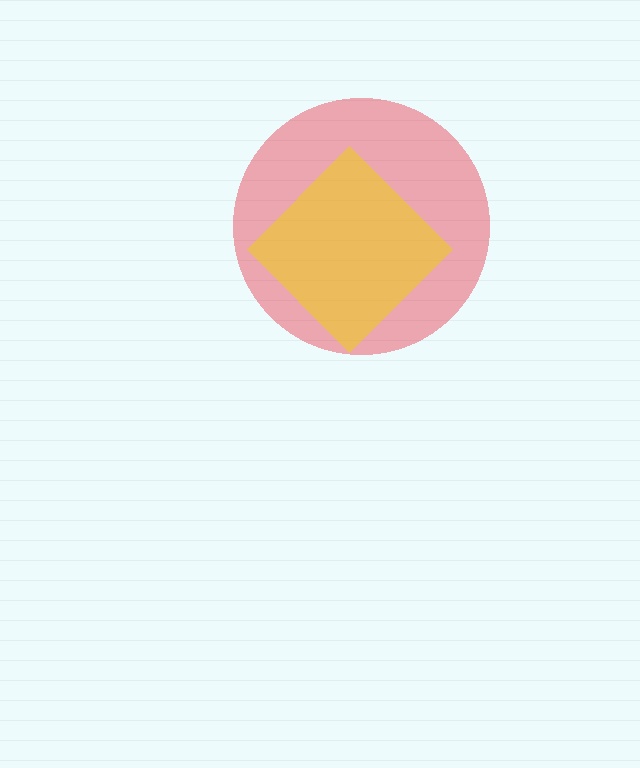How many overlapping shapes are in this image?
There are 2 overlapping shapes in the image.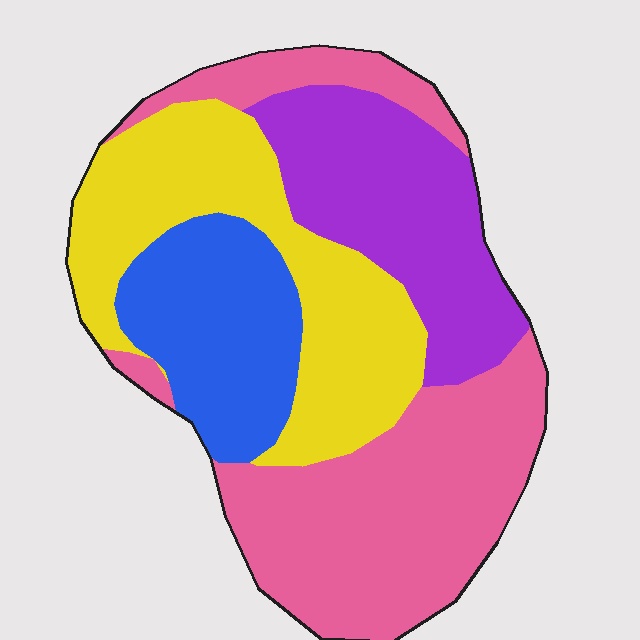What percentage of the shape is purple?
Purple takes up between a sixth and a third of the shape.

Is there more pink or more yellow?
Pink.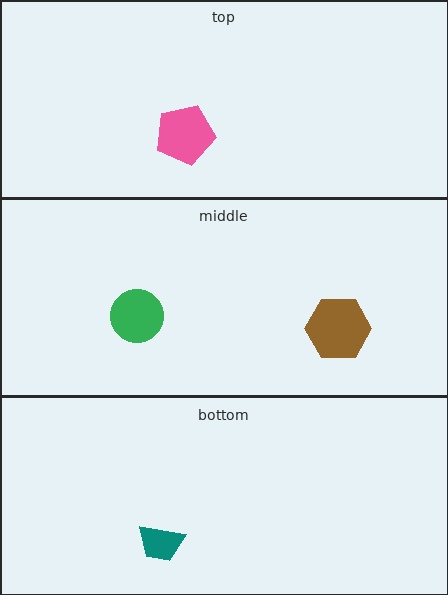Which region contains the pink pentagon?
The top region.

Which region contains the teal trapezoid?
The bottom region.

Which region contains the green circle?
The middle region.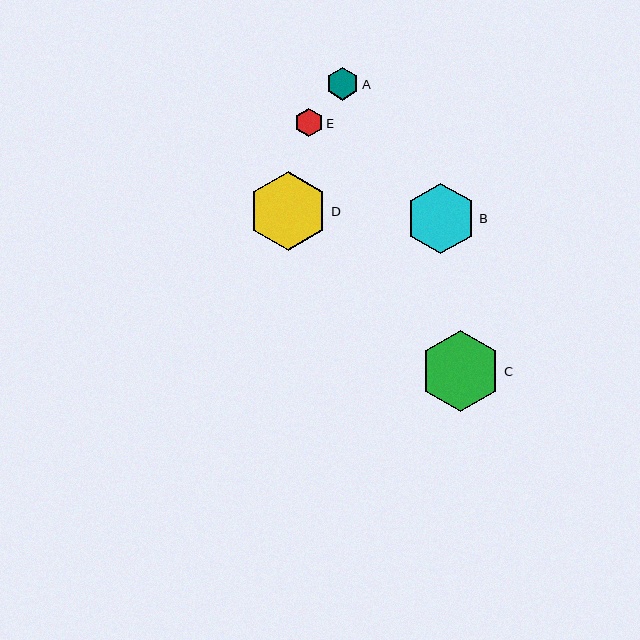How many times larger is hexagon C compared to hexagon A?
Hexagon C is approximately 2.5 times the size of hexagon A.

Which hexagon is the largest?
Hexagon C is the largest with a size of approximately 81 pixels.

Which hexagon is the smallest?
Hexagon E is the smallest with a size of approximately 29 pixels.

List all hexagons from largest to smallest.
From largest to smallest: C, D, B, A, E.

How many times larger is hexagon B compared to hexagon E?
Hexagon B is approximately 2.4 times the size of hexagon E.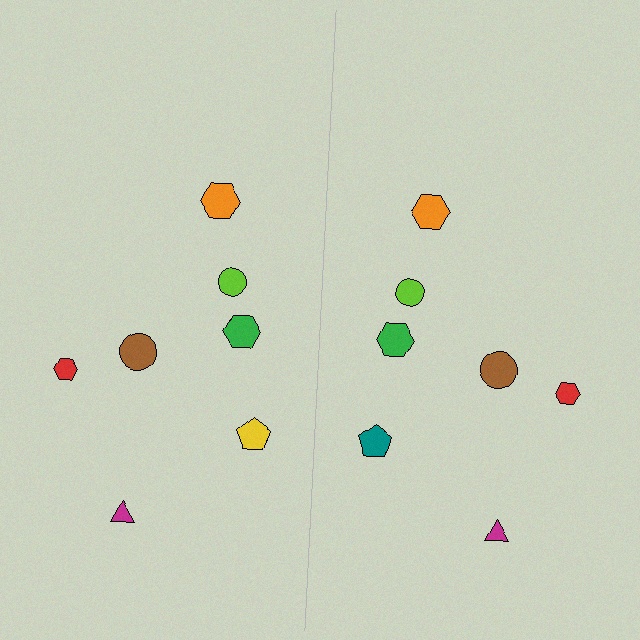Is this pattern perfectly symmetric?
No, the pattern is not perfectly symmetric. The teal pentagon on the right side breaks the symmetry — its mirror counterpart is yellow.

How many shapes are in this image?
There are 14 shapes in this image.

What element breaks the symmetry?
The teal pentagon on the right side breaks the symmetry — its mirror counterpart is yellow.